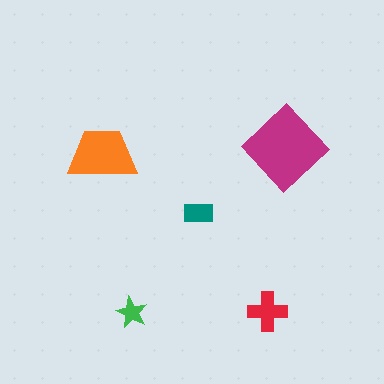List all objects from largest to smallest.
The magenta diamond, the orange trapezoid, the red cross, the teal rectangle, the green star.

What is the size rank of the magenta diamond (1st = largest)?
1st.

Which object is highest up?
The magenta diamond is topmost.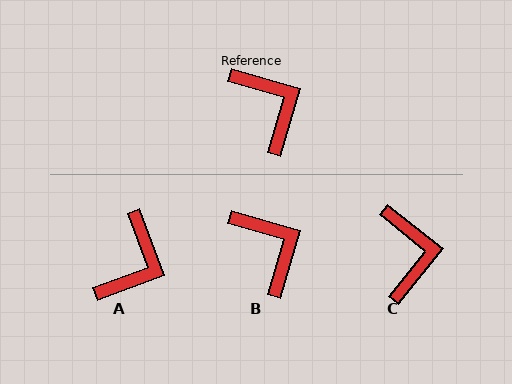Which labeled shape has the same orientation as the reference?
B.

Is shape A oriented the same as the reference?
No, it is off by about 54 degrees.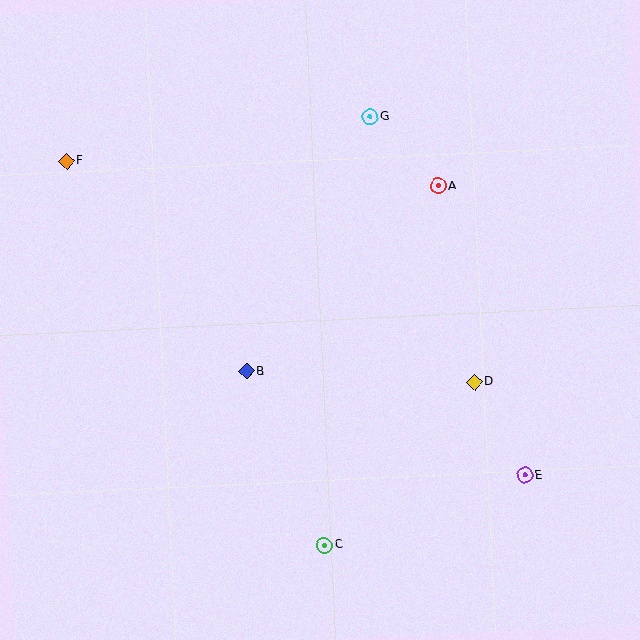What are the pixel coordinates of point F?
Point F is at (66, 161).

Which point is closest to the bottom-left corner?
Point C is closest to the bottom-left corner.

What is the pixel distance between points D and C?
The distance between D and C is 222 pixels.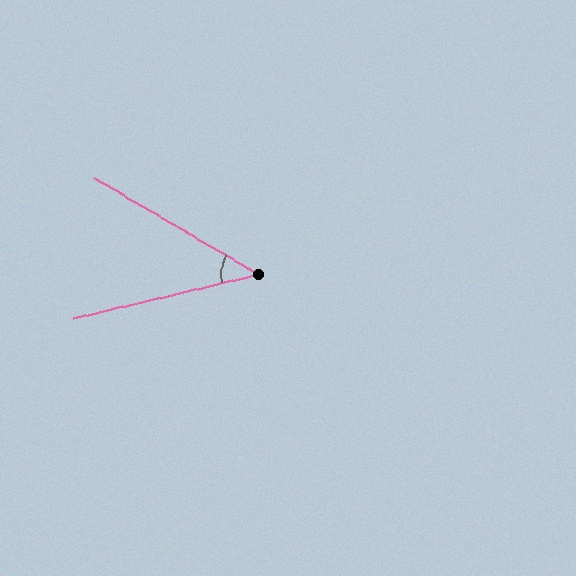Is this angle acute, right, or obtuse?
It is acute.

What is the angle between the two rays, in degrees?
Approximately 43 degrees.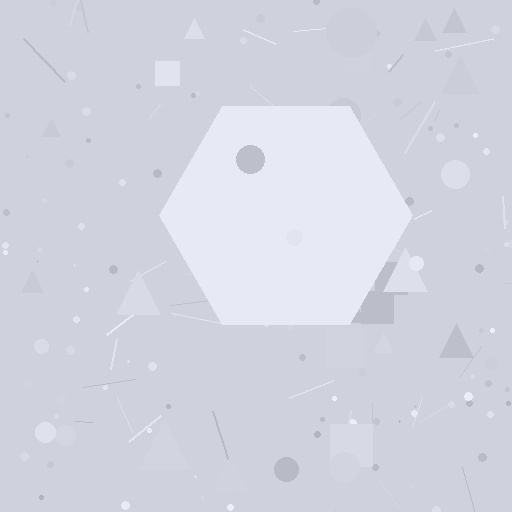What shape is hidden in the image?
A hexagon is hidden in the image.